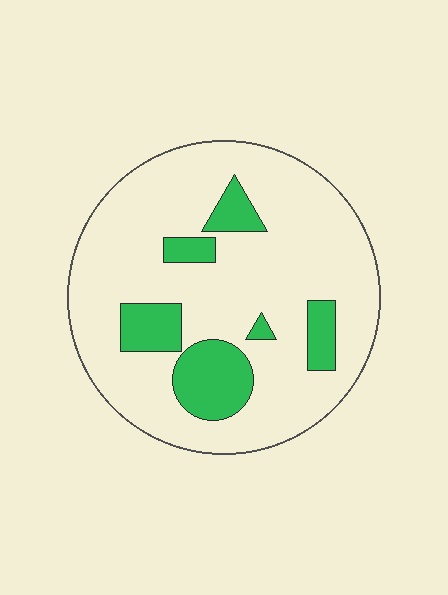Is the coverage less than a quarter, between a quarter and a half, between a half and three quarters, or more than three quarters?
Less than a quarter.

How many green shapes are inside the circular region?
6.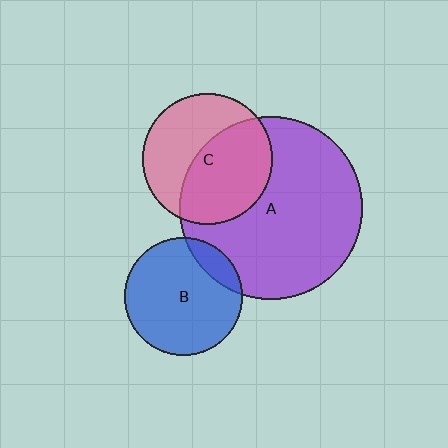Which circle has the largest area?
Circle A (purple).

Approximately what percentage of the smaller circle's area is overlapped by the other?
Approximately 15%.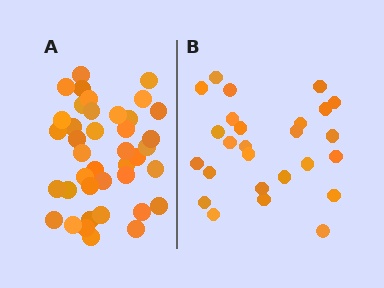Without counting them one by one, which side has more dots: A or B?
Region A (the left region) has more dots.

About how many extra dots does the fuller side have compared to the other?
Region A has approximately 15 more dots than region B.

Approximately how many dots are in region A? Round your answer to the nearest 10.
About 40 dots.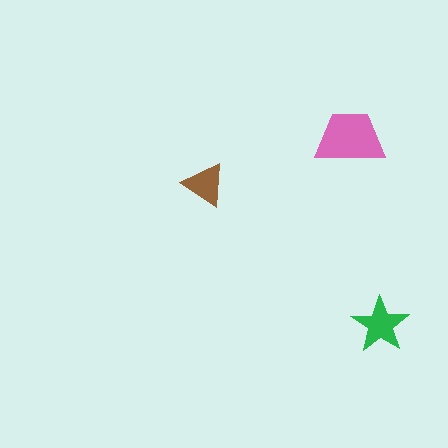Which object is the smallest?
The brown triangle.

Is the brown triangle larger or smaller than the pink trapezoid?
Smaller.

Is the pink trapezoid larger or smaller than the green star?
Larger.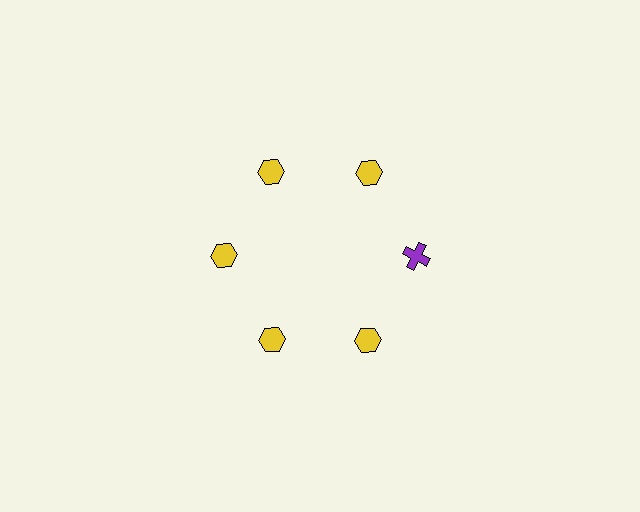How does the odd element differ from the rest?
It differs in both color (purple instead of yellow) and shape (cross instead of hexagon).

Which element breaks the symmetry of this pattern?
The purple cross at roughly the 3 o'clock position breaks the symmetry. All other shapes are yellow hexagons.